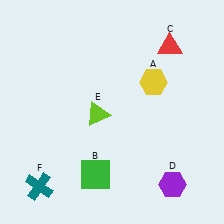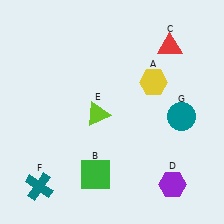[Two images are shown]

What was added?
A teal circle (G) was added in Image 2.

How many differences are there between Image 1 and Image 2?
There is 1 difference between the two images.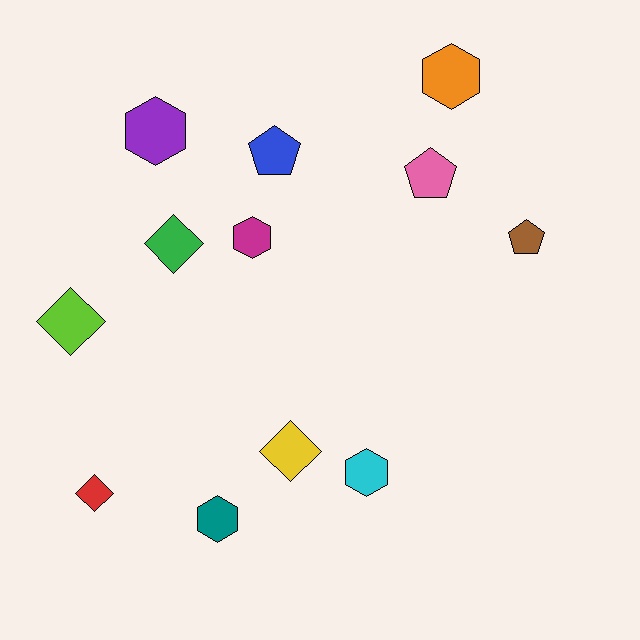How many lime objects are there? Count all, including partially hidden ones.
There is 1 lime object.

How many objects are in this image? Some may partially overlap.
There are 12 objects.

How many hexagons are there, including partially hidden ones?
There are 5 hexagons.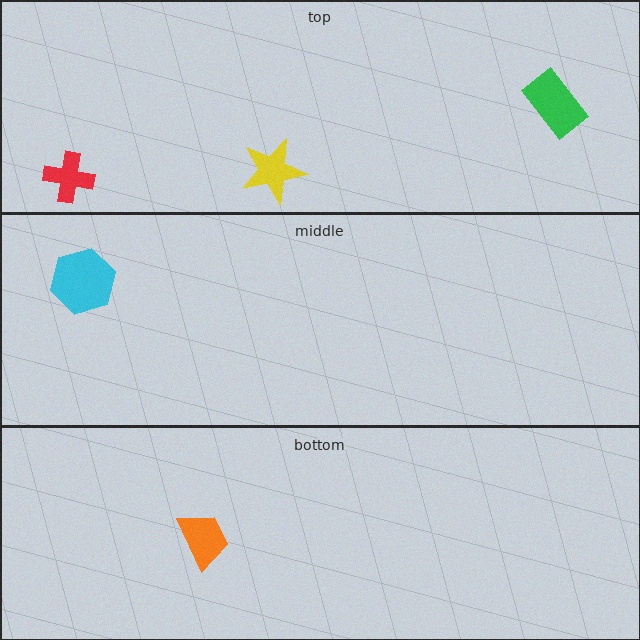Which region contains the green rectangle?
The top region.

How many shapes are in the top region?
3.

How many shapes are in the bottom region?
1.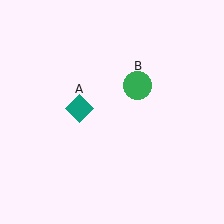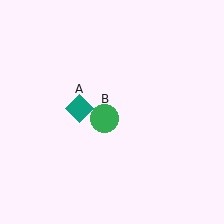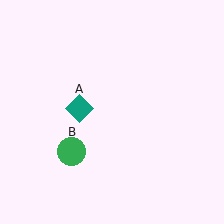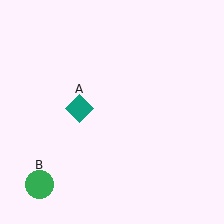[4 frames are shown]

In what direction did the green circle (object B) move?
The green circle (object B) moved down and to the left.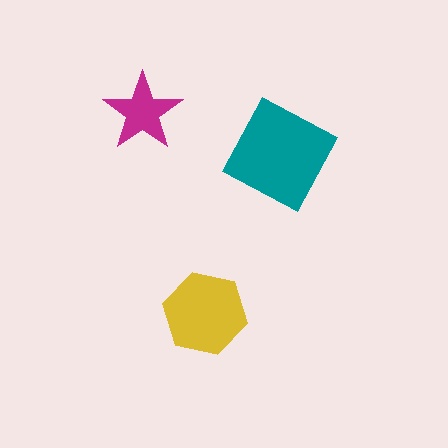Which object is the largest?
The teal diamond.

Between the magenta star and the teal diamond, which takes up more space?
The teal diamond.